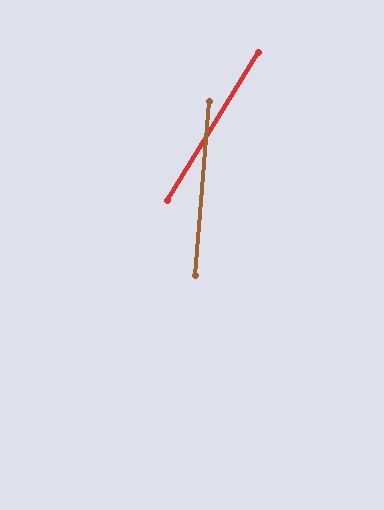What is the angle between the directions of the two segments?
Approximately 27 degrees.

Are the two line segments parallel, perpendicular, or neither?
Neither parallel nor perpendicular — they differ by about 27°.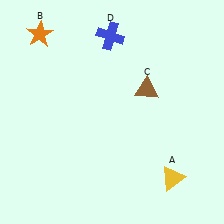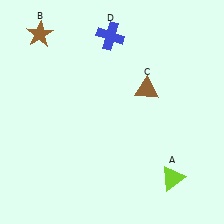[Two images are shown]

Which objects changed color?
A changed from yellow to lime. B changed from orange to brown.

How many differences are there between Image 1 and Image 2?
There are 2 differences between the two images.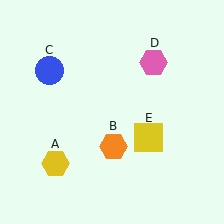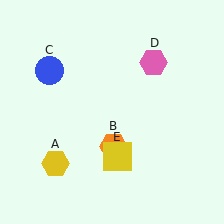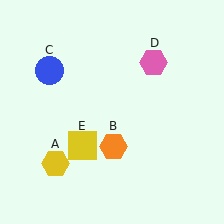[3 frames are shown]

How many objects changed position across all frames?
1 object changed position: yellow square (object E).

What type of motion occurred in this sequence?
The yellow square (object E) rotated clockwise around the center of the scene.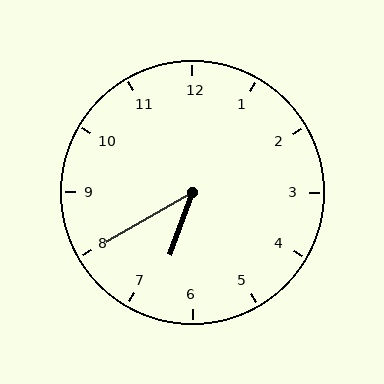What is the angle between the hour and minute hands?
Approximately 40 degrees.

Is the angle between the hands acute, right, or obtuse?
It is acute.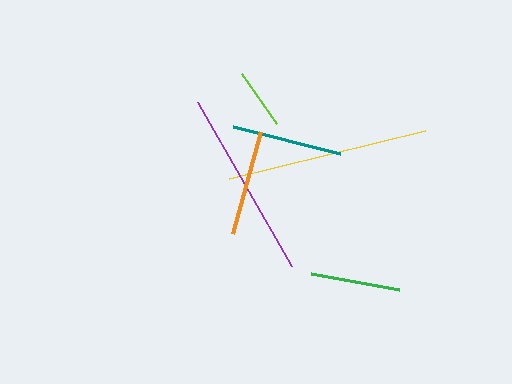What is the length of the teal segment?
The teal segment is approximately 110 pixels long.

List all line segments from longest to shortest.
From longest to shortest: yellow, purple, teal, orange, green, lime.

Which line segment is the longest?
The yellow line is the longest at approximately 202 pixels.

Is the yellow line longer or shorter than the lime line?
The yellow line is longer than the lime line.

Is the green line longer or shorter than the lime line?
The green line is longer than the lime line.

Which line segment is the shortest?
The lime line is the shortest at approximately 61 pixels.